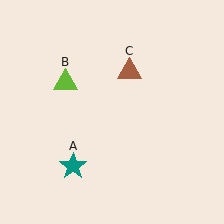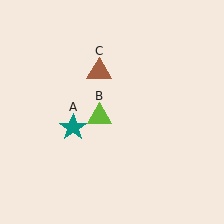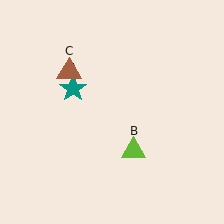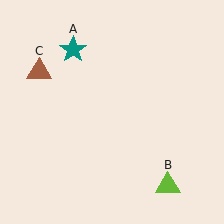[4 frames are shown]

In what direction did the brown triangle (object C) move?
The brown triangle (object C) moved left.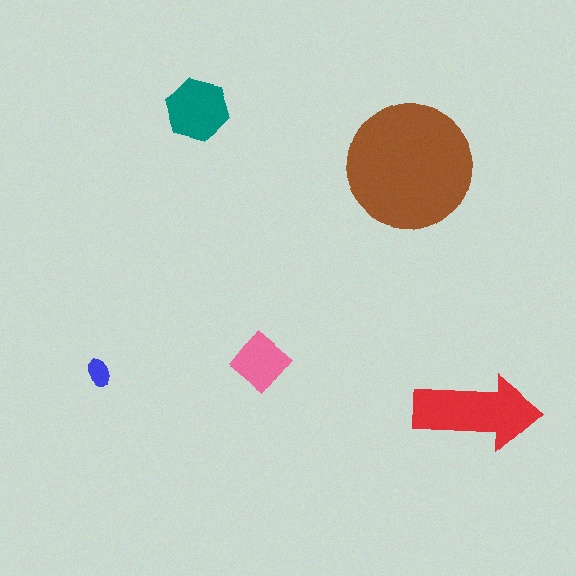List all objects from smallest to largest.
The blue ellipse, the pink diamond, the teal hexagon, the red arrow, the brown circle.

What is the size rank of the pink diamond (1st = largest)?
4th.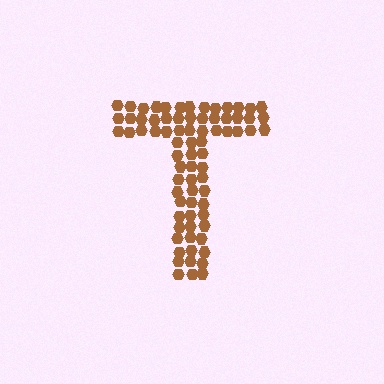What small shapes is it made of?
It is made of small hexagons.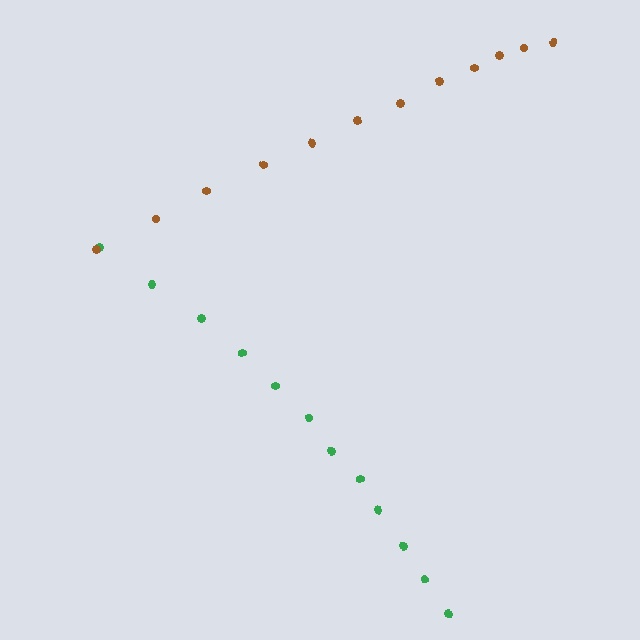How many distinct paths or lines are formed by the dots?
There are 2 distinct paths.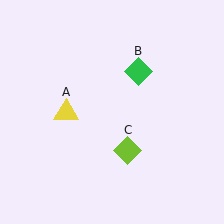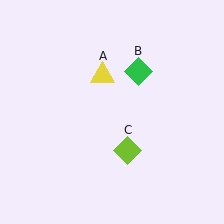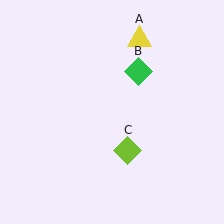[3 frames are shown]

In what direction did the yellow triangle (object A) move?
The yellow triangle (object A) moved up and to the right.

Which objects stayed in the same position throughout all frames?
Green diamond (object B) and lime diamond (object C) remained stationary.